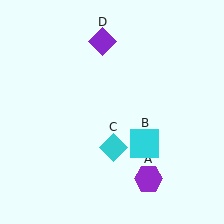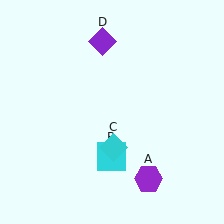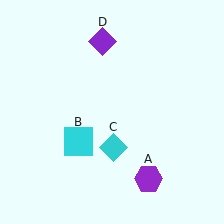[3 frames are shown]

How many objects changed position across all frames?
1 object changed position: cyan square (object B).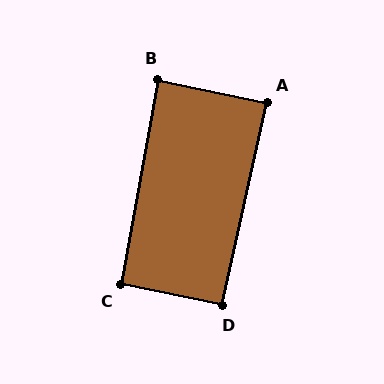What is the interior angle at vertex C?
Approximately 91 degrees (approximately right).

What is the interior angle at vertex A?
Approximately 89 degrees (approximately right).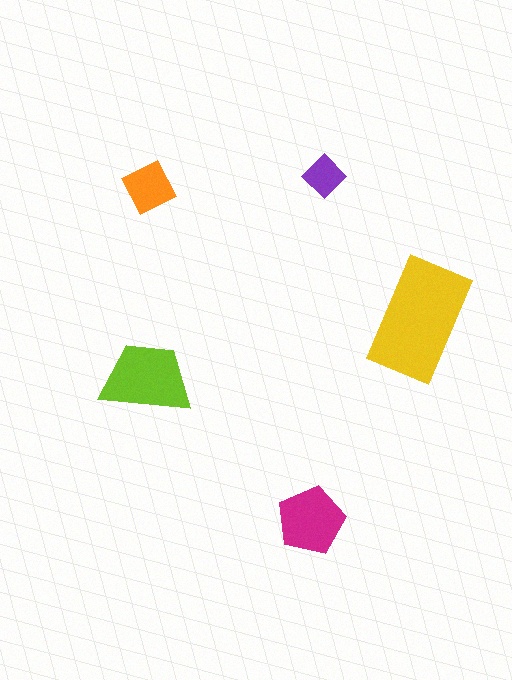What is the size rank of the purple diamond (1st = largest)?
5th.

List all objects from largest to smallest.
The yellow rectangle, the lime trapezoid, the magenta pentagon, the orange square, the purple diamond.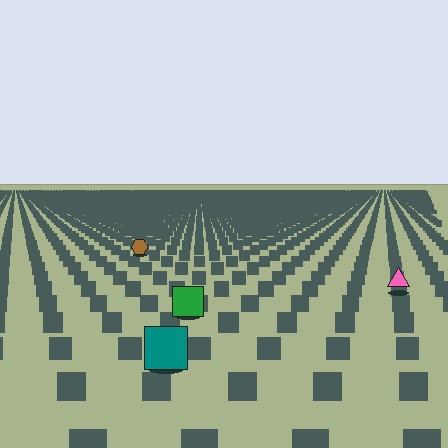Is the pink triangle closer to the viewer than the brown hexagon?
Yes. The pink triangle is closer — you can tell from the texture gradient: the ground texture is coarser near it.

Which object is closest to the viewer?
The teal square is closest. The texture marks near it are larger and more spread out.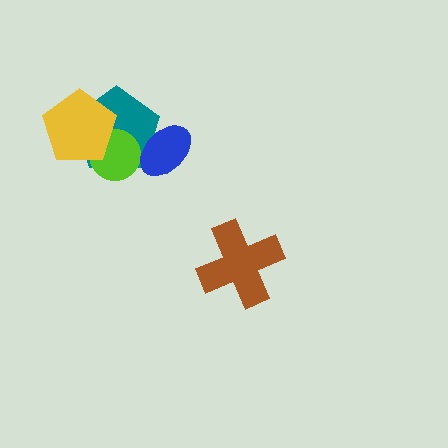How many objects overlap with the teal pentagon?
3 objects overlap with the teal pentagon.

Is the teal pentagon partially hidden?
Yes, it is partially covered by another shape.